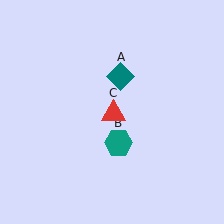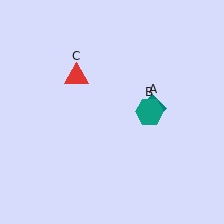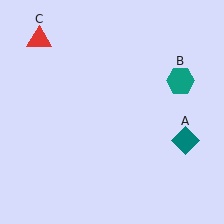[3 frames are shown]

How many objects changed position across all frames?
3 objects changed position: teal diamond (object A), teal hexagon (object B), red triangle (object C).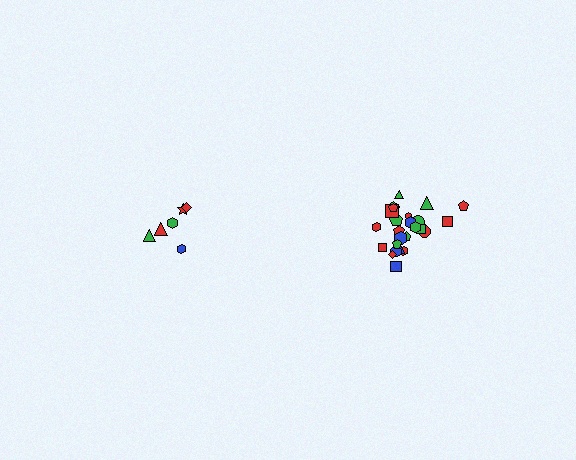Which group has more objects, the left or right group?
The right group.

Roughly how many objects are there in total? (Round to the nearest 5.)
Roughly 30 objects in total.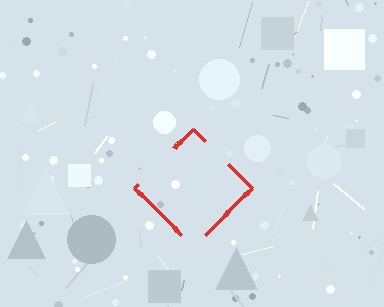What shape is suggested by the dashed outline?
The dashed outline suggests a diamond.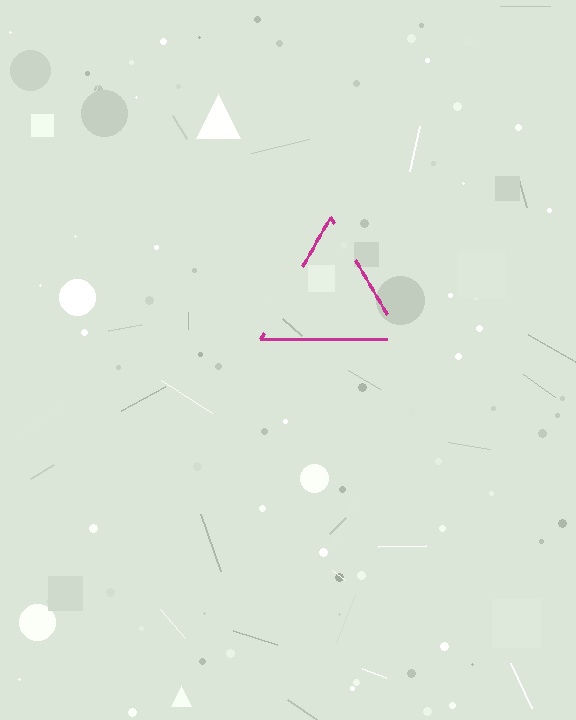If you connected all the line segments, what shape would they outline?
They would outline a triangle.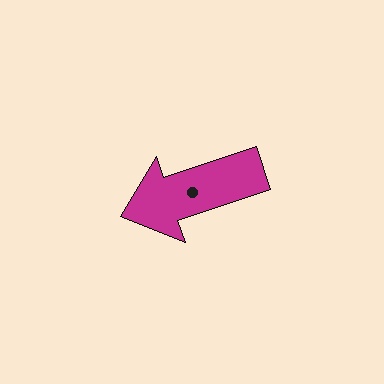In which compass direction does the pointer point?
West.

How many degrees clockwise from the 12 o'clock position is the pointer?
Approximately 251 degrees.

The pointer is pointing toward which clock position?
Roughly 8 o'clock.